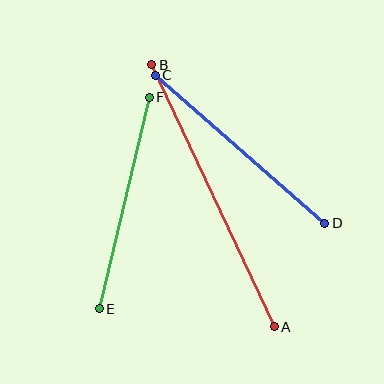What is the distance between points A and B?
The distance is approximately 289 pixels.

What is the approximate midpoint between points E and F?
The midpoint is at approximately (124, 203) pixels.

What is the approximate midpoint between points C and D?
The midpoint is at approximately (240, 149) pixels.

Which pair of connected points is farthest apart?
Points A and B are farthest apart.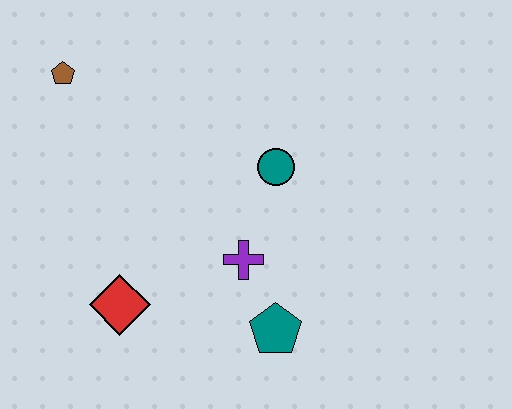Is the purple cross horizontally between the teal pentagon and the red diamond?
Yes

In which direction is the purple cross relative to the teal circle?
The purple cross is below the teal circle.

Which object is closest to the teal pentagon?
The purple cross is closest to the teal pentagon.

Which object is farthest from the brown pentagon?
The teal pentagon is farthest from the brown pentagon.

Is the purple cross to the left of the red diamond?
No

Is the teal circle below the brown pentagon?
Yes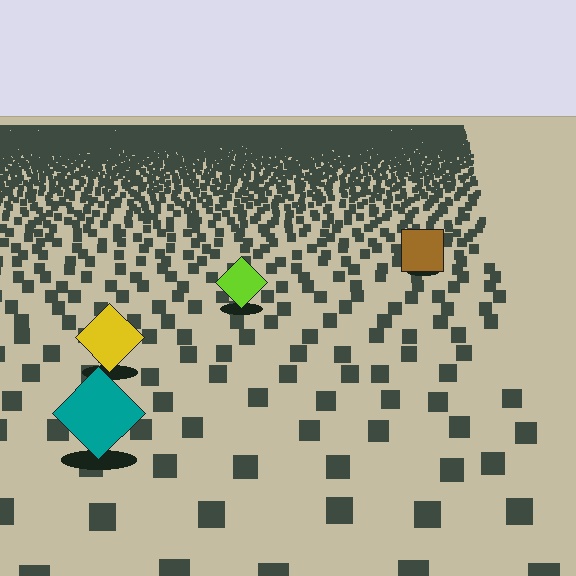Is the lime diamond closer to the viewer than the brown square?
Yes. The lime diamond is closer — you can tell from the texture gradient: the ground texture is coarser near it.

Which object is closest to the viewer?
The teal diamond is closest. The texture marks near it are larger and more spread out.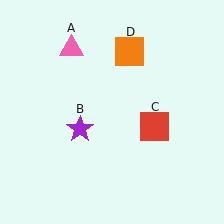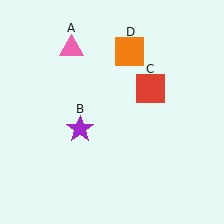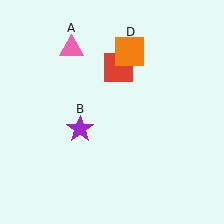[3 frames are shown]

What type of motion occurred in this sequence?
The red square (object C) rotated counterclockwise around the center of the scene.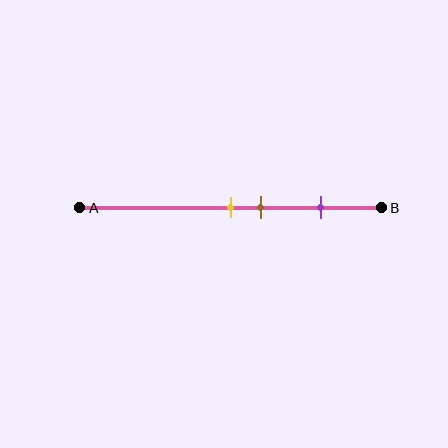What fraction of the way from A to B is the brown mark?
The brown mark is approximately 60% (0.6) of the way from A to B.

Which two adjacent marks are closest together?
The yellow and brown marks are the closest adjacent pair.